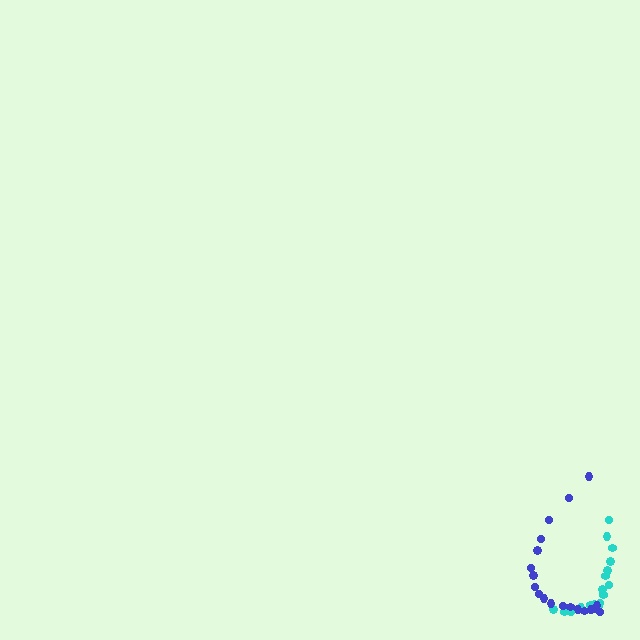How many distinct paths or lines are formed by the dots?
There are 2 distinct paths.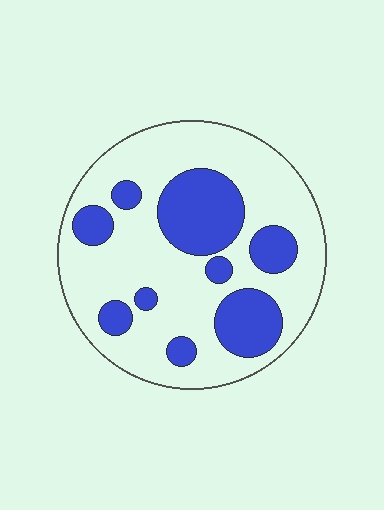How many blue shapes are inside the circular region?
9.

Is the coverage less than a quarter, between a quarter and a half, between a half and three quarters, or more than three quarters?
Between a quarter and a half.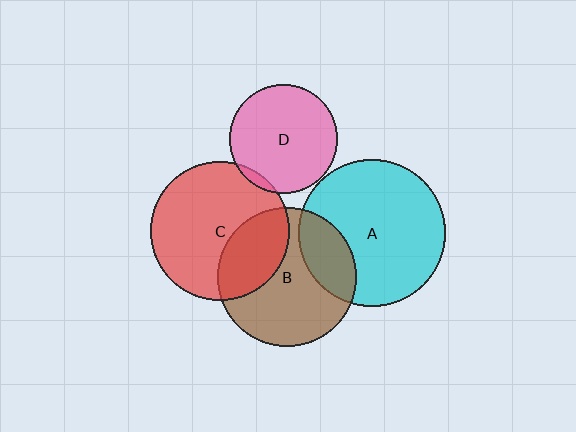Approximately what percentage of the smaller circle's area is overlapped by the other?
Approximately 25%.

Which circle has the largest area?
Circle A (cyan).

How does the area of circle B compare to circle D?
Approximately 1.6 times.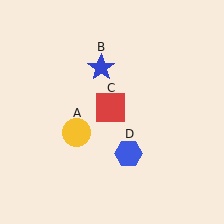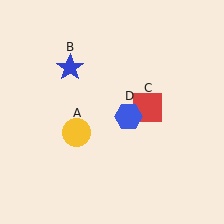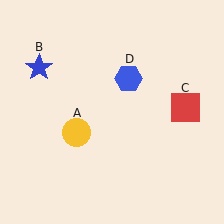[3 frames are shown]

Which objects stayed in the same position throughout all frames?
Yellow circle (object A) remained stationary.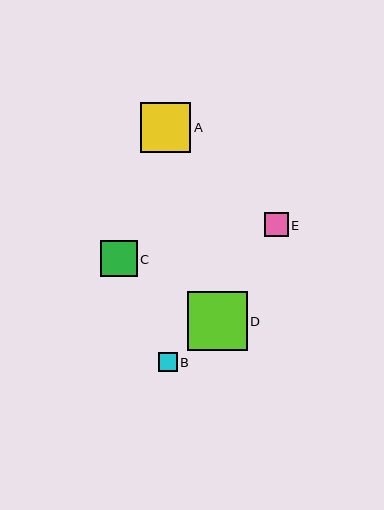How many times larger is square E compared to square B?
Square E is approximately 1.3 times the size of square B.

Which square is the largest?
Square D is the largest with a size of approximately 60 pixels.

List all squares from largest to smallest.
From largest to smallest: D, A, C, E, B.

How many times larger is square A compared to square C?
Square A is approximately 1.4 times the size of square C.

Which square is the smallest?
Square B is the smallest with a size of approximately 18 pixels.